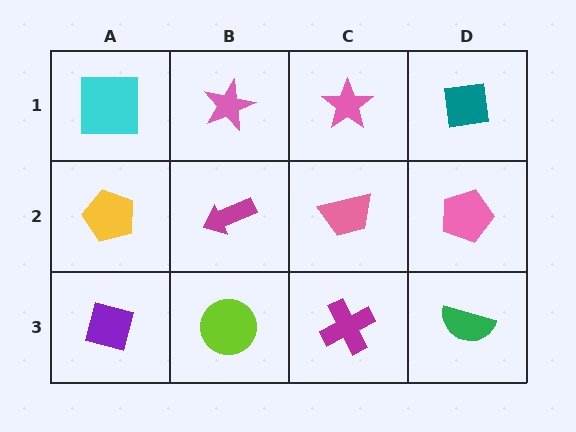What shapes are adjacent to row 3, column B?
A magenta arrow (row 2, column B), a purple square (row 3, column A), a magenta cross (row 3, column C).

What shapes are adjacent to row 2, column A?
A cyan square (row 1, column A), a purple square (row 3, column A), a magenta arrow (row 2, column B).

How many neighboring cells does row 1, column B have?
3.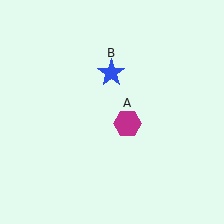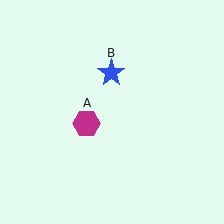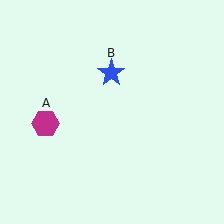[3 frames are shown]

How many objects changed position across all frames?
1 object changed position: magenta hexagon (object A).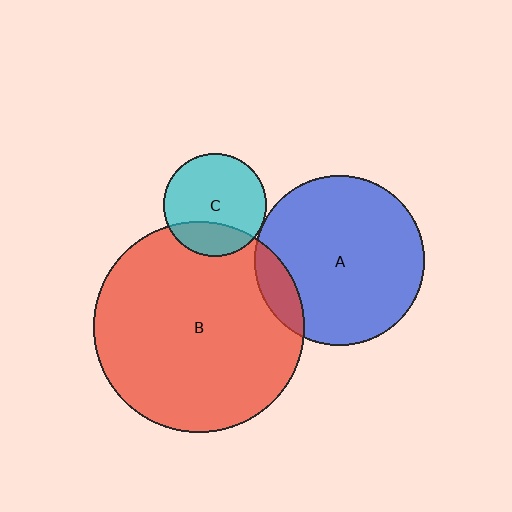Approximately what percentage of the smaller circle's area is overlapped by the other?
Approximately 10%.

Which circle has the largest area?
Circle B (red).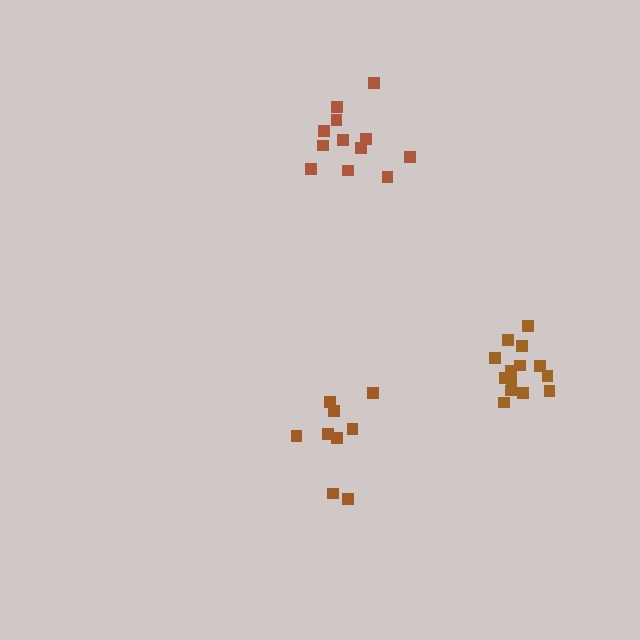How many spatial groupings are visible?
There are 3 spatial groupings.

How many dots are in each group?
Group 1: 12 dots, Group 2: 14 dots, Group 3: 9 dots (35 total).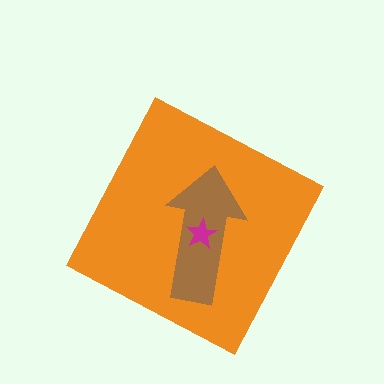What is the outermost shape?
The orange diamond.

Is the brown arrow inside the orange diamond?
Yes.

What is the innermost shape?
The magenta star.